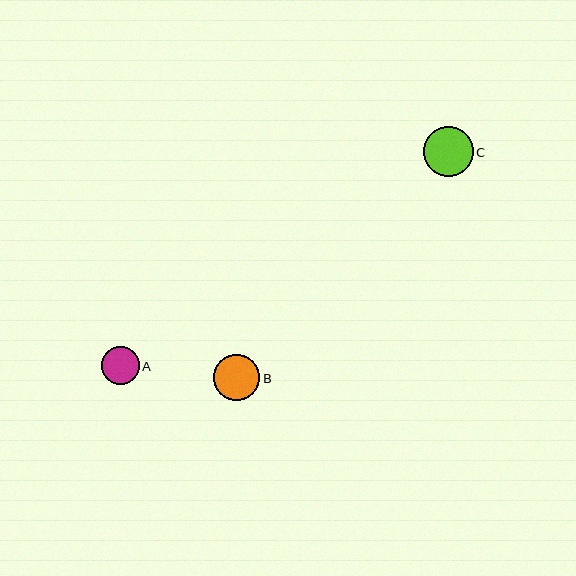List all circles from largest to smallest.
From largest to smallest: C, B, A.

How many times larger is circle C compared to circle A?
Circle C is approximately 1.3 times the size of circle A.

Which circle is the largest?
Circle C is the largest with a size of approximately 50 pixels.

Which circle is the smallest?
Circle A is the smallest with a size of approximately 38 pixels.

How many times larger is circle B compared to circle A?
Circle B is approximately 1.2 times the size of circle A.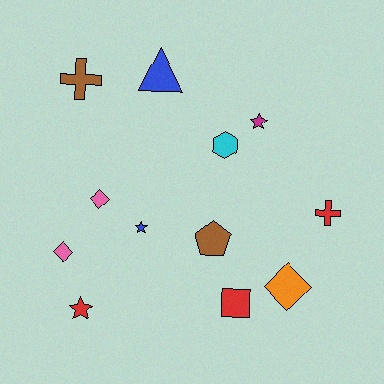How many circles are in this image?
There are no circles.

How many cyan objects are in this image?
There is 1 cyan object.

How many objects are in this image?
There are 12 objects.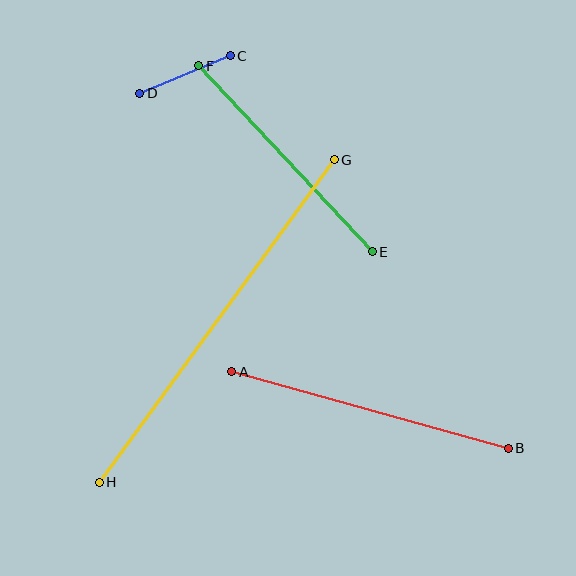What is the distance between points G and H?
The distance is approximately 399 pixels.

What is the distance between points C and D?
The distance is approximately 98 pixels.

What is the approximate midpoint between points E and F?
The midpoint is at approximately (285, 159) pixels.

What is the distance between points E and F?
The distance is approximately 255 pixels.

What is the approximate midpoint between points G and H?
The midpoint is at approximately (217, 321) pixels.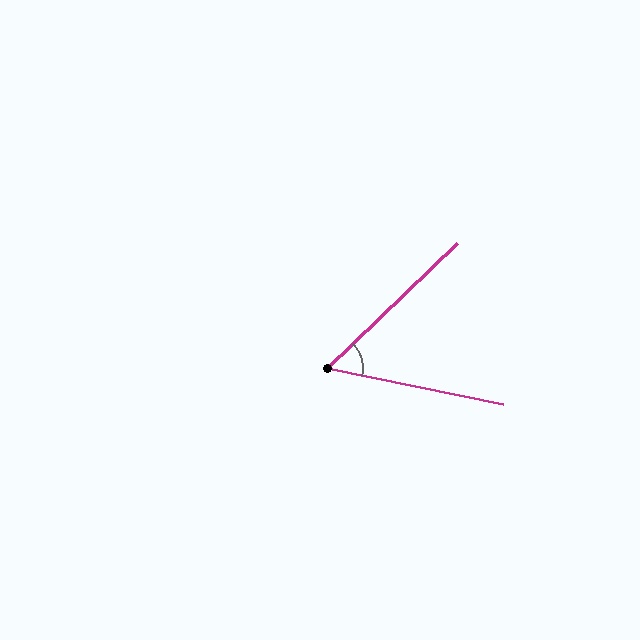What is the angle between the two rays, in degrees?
Approximately 55 degrees.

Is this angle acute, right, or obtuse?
It is acute.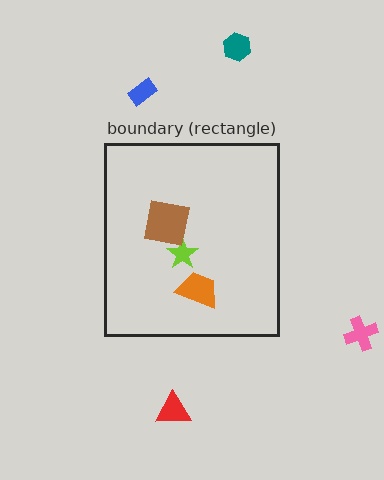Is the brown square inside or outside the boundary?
Inside.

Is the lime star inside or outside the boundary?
Inside.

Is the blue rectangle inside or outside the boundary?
Outside.